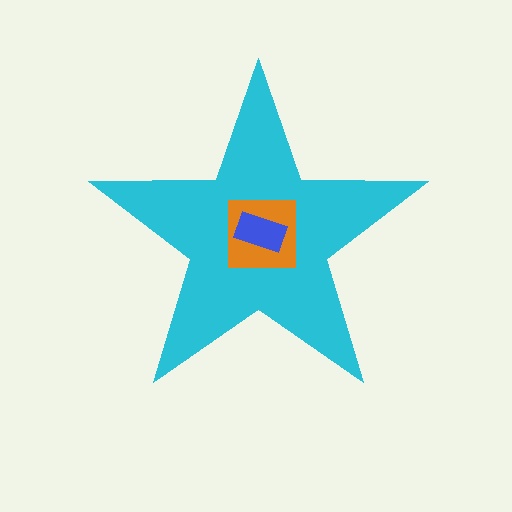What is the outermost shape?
The cyan star.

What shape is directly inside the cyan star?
The orange square.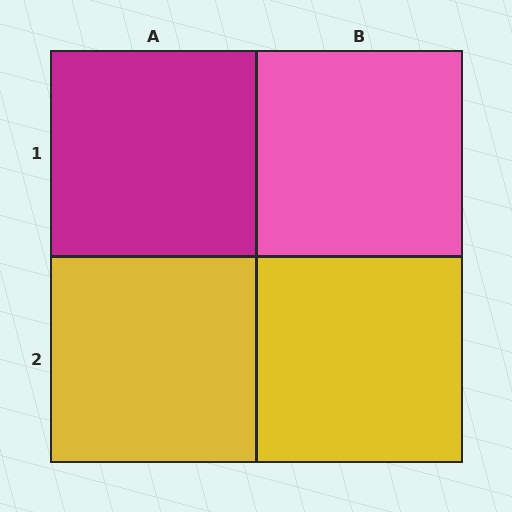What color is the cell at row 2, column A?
Yellow.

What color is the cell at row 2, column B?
Yellow.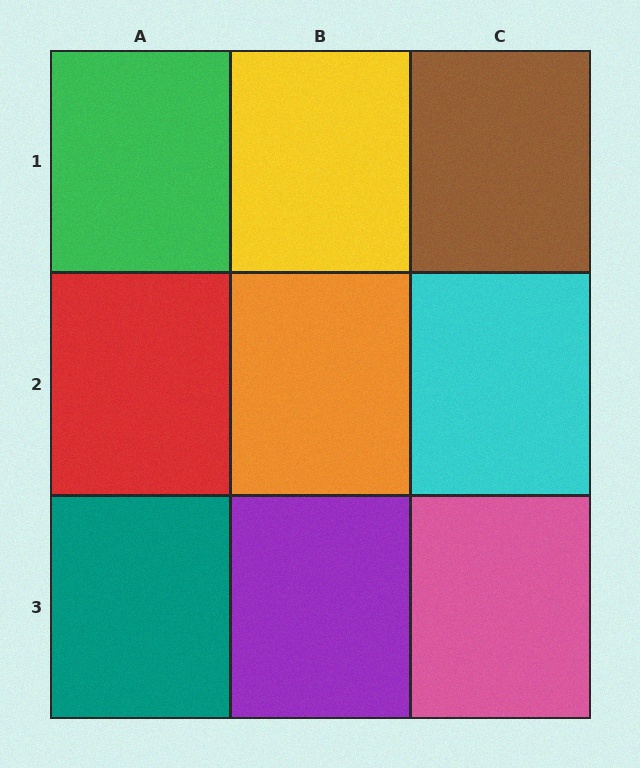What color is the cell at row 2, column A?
Red.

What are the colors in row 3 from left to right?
Teal, purple, pink.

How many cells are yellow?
1 cell is yellow.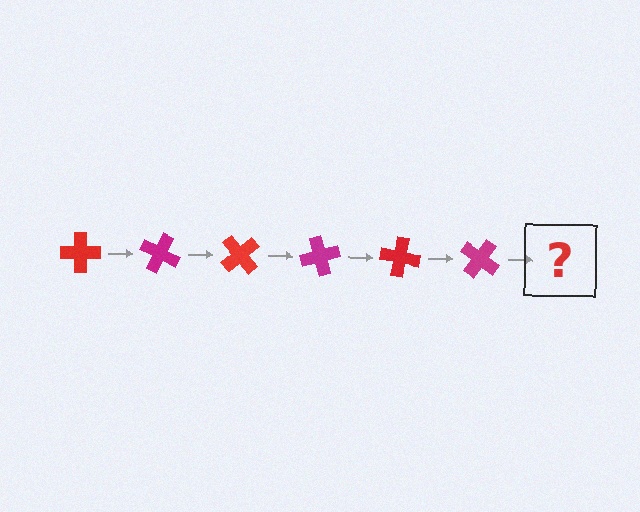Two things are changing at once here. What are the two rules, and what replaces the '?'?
The two rules are that it rotates 25 degrees each step and the color cycles through red and magenta. The '?' should be a red cross, rotated 150 degrees from the start.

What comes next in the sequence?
The next element should be a red cross, rotated 150 degrees from the start.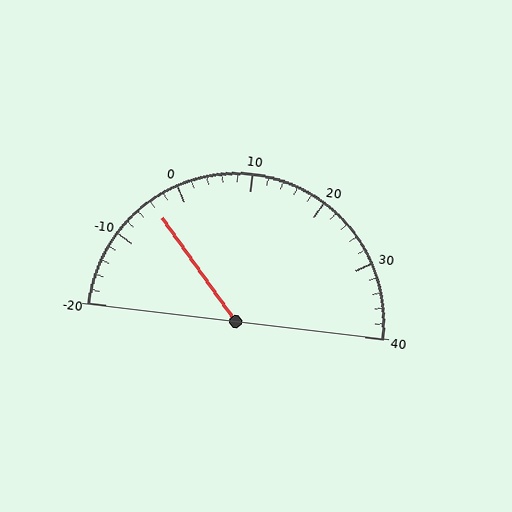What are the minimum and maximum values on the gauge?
The gauge ranges from -20 to 40.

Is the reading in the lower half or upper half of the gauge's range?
The reading is in the lower half of the range (-20 to 40).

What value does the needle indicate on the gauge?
The needle indicates approximately -4.